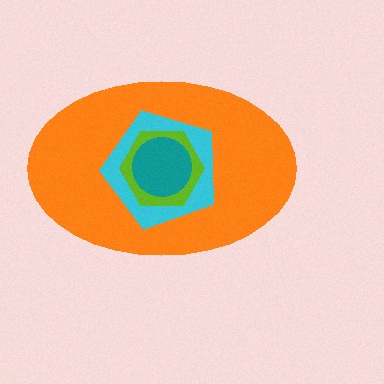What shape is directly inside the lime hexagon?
The teal circle.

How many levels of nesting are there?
4.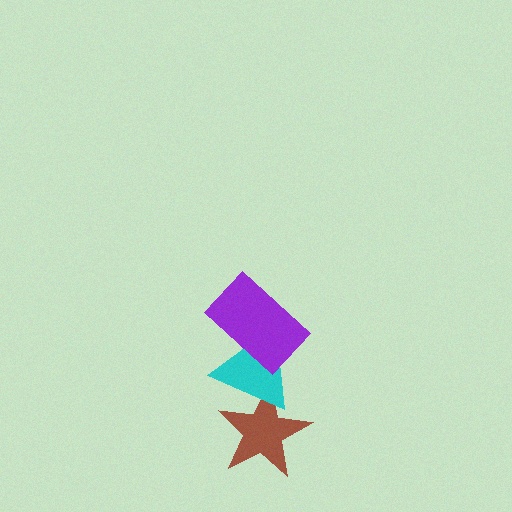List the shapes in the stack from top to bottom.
From top to bottom: the purple rectangle, the cyan triangle, the brown star.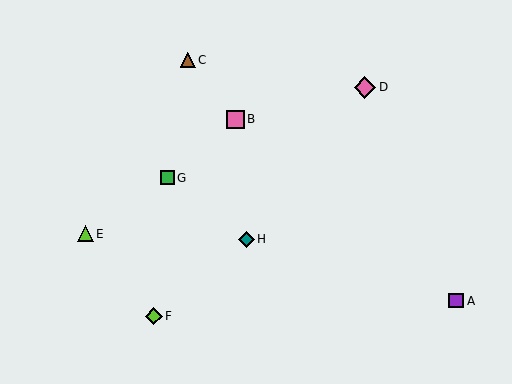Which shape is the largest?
The pink diamond (labeled D) is the largest.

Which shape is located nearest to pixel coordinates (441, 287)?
The purple square (labeled A) at (456, 301) is nearest to that location.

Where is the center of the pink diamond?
The center of the pink diamond is at (365, 87).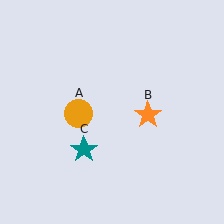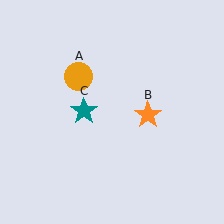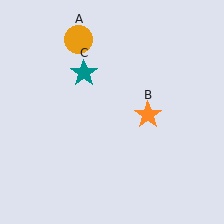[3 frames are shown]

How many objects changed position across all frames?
2 objects changed position: orange circle (object A), teal star (object C).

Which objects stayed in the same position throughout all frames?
Orange star (object B) remained stationary.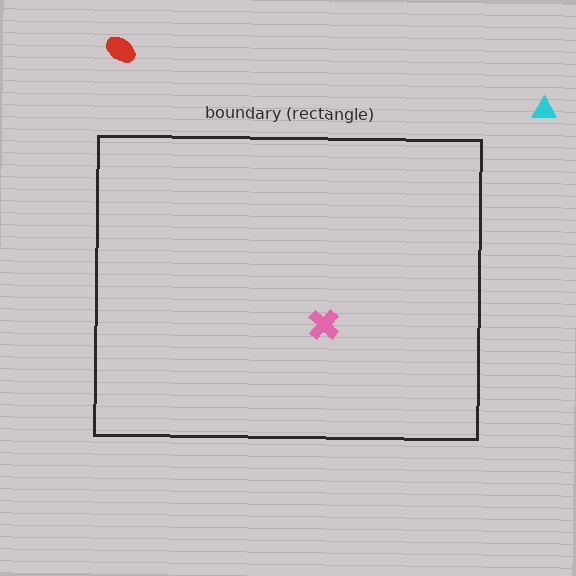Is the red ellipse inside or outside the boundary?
Outside.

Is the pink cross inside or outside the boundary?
Inside.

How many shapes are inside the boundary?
1 inside, 2 outside.